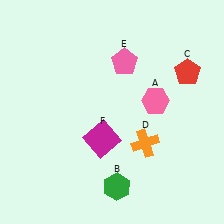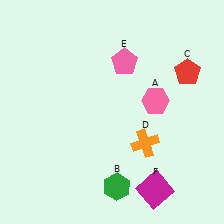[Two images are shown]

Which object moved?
The magenta square (F) moved right.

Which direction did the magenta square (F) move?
The magenta square (F) moved right.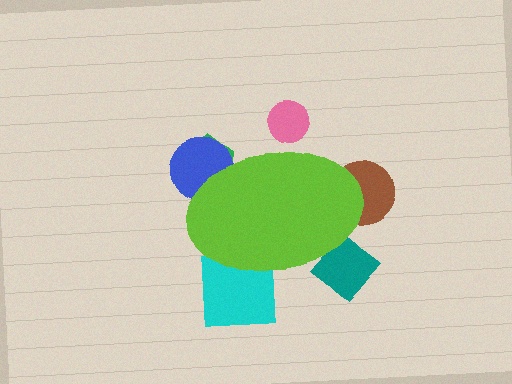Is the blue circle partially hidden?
Yes, the blue circle is partially hidden behind the lime ellipse.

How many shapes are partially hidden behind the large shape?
6 shapes are partially hidden.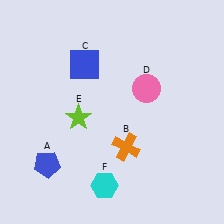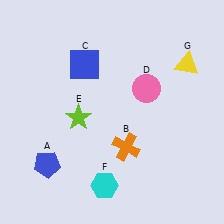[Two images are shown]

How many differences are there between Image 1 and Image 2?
There is 1 difference between the two images.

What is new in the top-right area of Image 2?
A yellow triangle (G) was added in the top-right area of Image 2.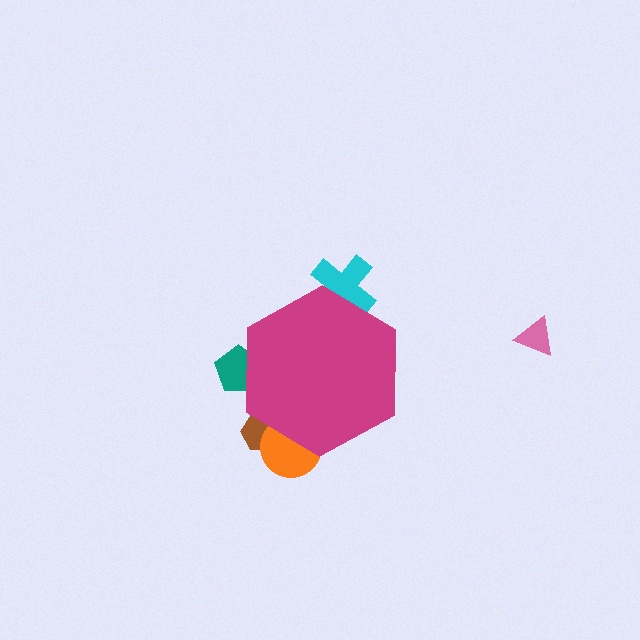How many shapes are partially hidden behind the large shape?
4 shapes are partially hidden.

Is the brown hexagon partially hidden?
Yes, the brown hexagon is partially hidden behind the magenta hexagon.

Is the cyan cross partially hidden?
Yes, the cyan cross is partially hidden behind the magenta hexagon.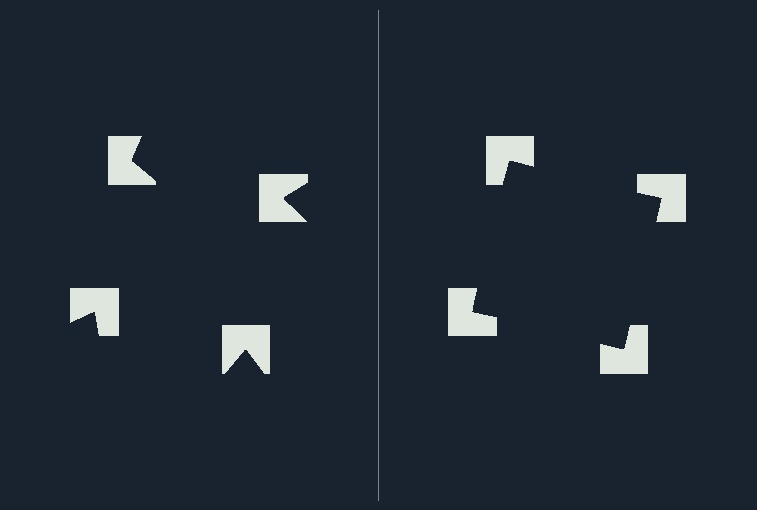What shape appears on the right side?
An illusory square.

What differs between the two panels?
The notched squares are positioned identically on both sides; only the wedge orientations differ. On the right they align to a square; on the left they are misaligned.